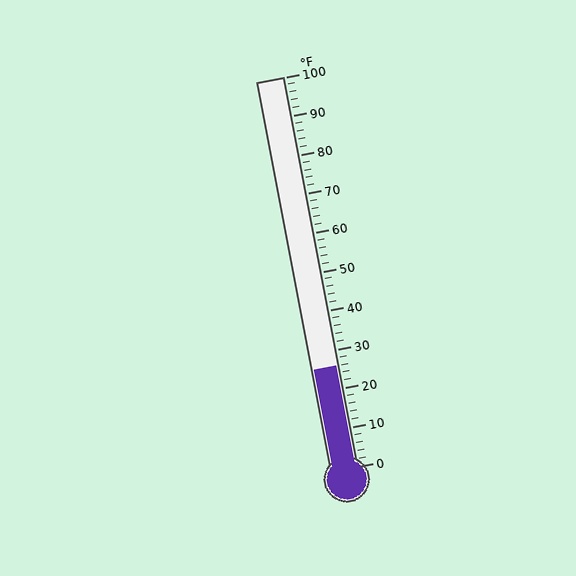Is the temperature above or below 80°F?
The temperature is below 80°F.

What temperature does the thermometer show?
The thermometer shows approximately 26°F.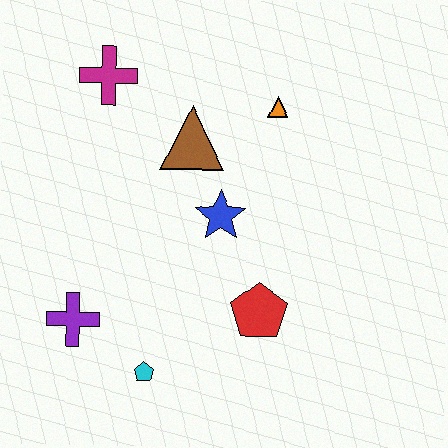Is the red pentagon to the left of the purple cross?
No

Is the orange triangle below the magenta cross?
Yes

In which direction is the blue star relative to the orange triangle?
The blue star is below the orange triangle.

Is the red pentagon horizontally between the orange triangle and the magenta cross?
Yes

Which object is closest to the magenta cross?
The brown triangle is closest to the magenta cross.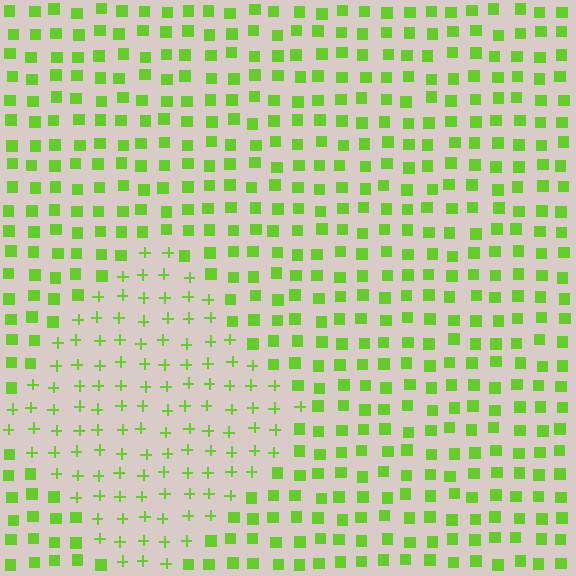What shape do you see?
I see a diamond.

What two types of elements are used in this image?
The image uses plus signs inside the diamond region and squares outside it.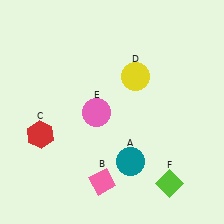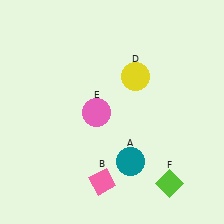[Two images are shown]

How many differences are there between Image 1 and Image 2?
There is 1 difference between the two images.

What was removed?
The red hexagon (C) was removed in Image 2.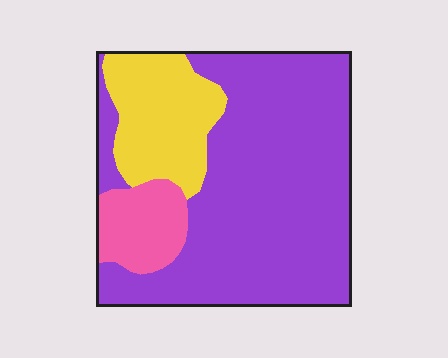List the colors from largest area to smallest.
From largest to smallest: purple, yellow, pink.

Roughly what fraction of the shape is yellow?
Yellow takes up less than a quarter of the shape.